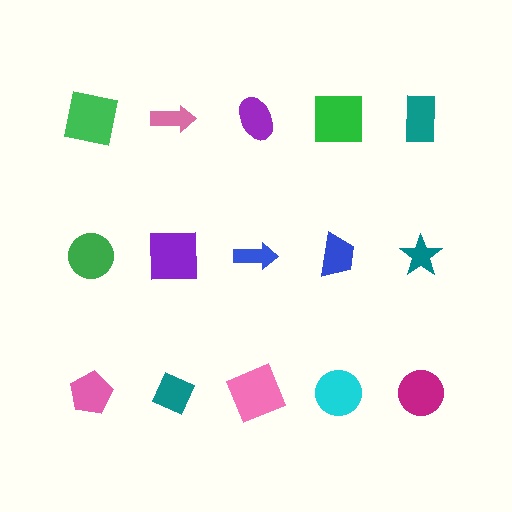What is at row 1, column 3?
A purple ellipse.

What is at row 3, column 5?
A magenta circle.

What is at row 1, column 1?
A green square.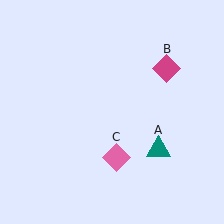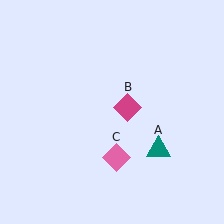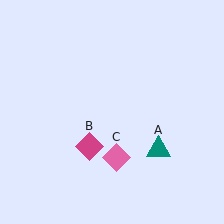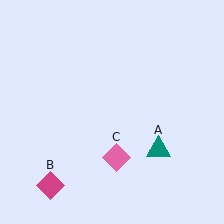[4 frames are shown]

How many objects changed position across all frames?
1 object changed position: magenta diamond (object B).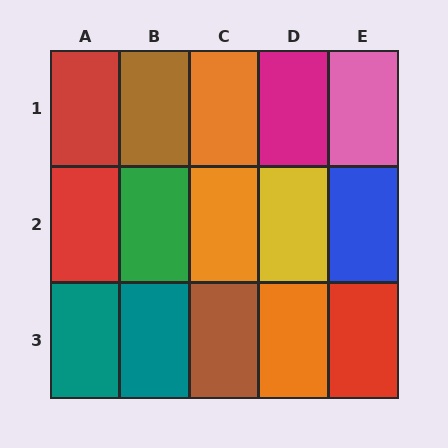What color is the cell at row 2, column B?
Green.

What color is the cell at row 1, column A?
Red.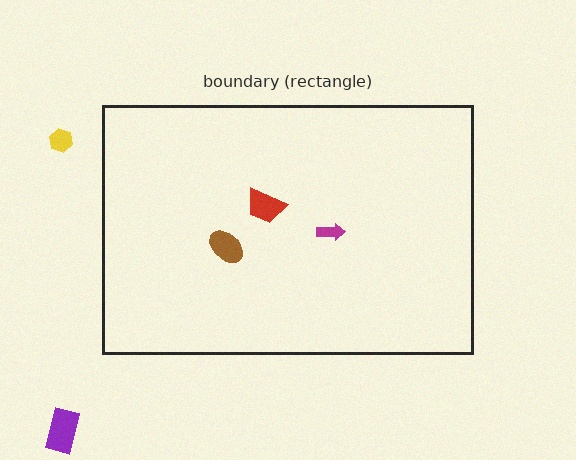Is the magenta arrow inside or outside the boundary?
Inside.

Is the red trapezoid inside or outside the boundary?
Inside.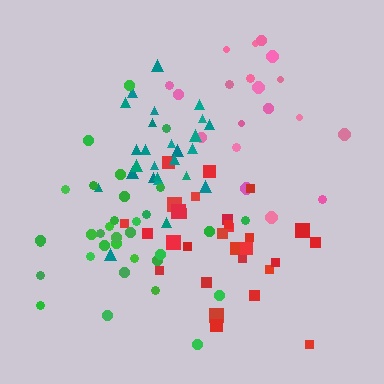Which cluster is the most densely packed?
Teal.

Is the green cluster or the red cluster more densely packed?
Red.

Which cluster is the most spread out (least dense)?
Pink.